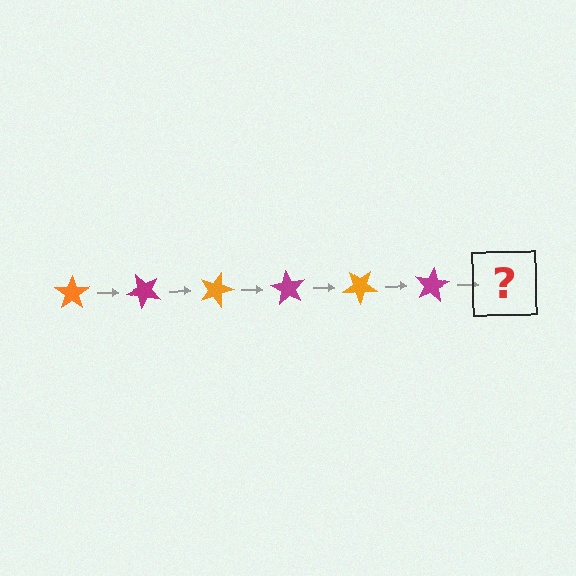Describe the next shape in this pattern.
It should be an orange star, rotated 270 degrees from the start.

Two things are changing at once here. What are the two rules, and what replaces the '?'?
The two rules are that it rotates 45 degrees each step and the color cycles through orange and magenta. The '?' should be an orange star, rotated 270 degrees from the start.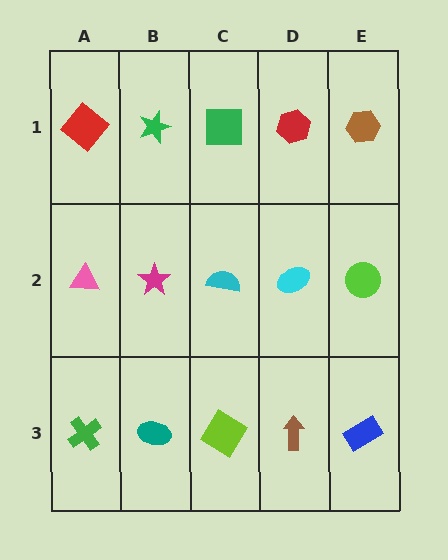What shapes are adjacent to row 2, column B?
A green star (row 1, column B), a teal ellipse (row 3, column B), a pink triangle (row 2, column A), a cyan semicircle (row 2, column C).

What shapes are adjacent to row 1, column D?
A cyan ellipse (row 2, column D), a green square (row 1, column C), a brown hexagon (row 1, column E).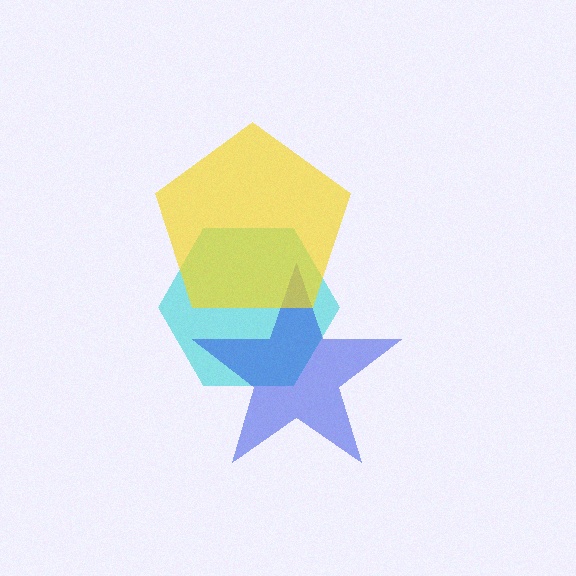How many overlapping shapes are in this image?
There are 3 overlapping shapes in the image.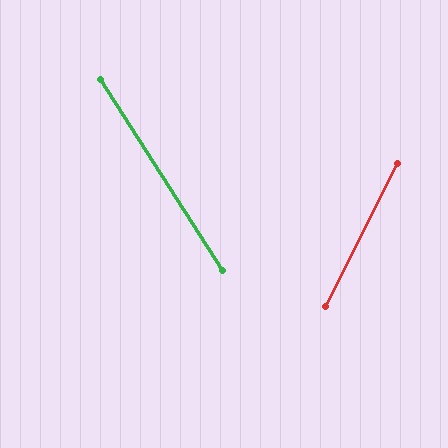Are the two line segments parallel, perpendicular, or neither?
Neither parallel nor perpendicular — they differ by about 59°.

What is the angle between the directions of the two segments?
Approximately 59 degrees.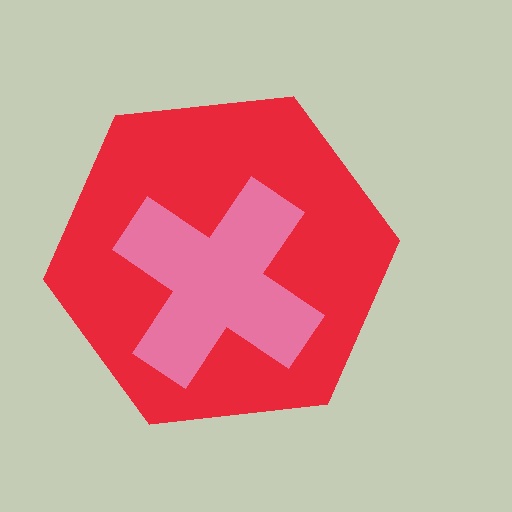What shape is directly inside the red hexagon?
The pink cross.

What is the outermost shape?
The red hexagon.